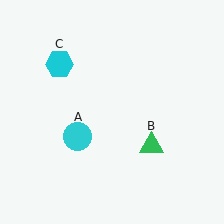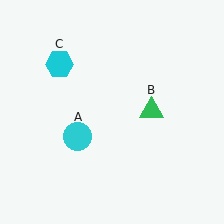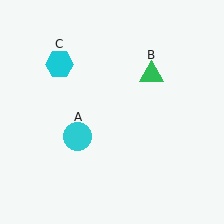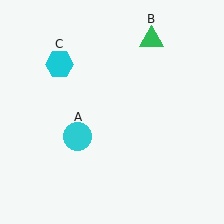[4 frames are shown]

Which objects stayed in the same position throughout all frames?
Cyan circle (object A) and cyan hexagon (object C) remained stationary.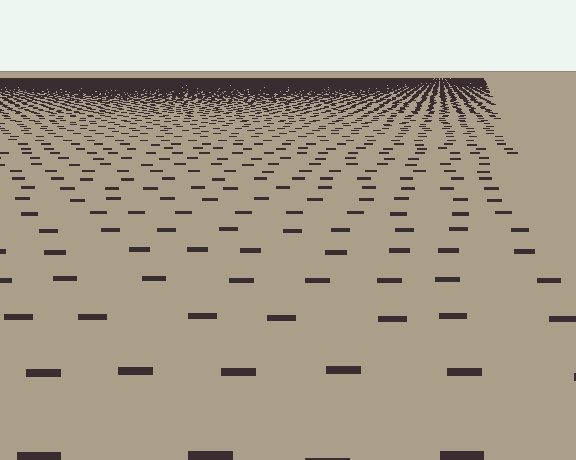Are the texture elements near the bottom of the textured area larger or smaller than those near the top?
Larger. Near the bottom, elements are closer to the viewer and appear at a bigger on-screen size.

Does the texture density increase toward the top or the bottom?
Density increases toward the top.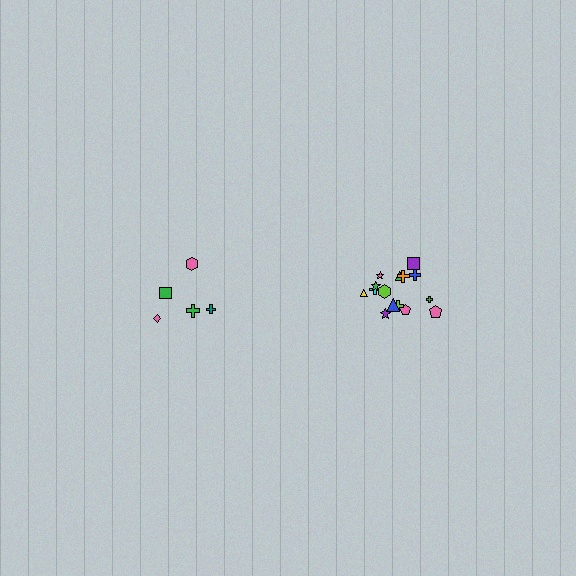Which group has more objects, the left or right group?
The right group.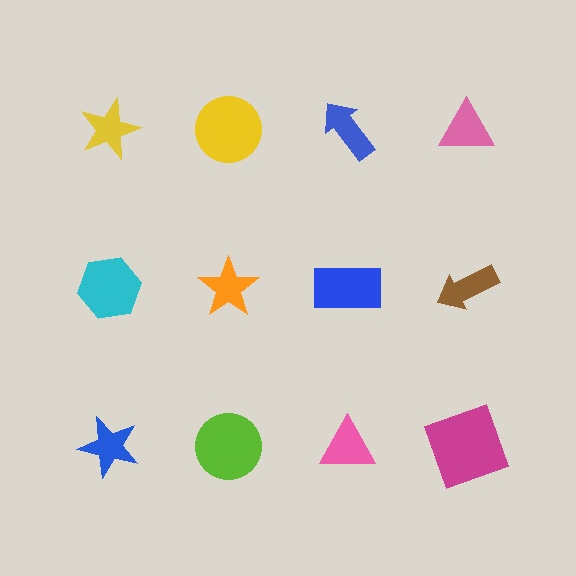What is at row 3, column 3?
A pink triangle.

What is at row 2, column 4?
A brown arrow.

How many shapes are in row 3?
4 shapes.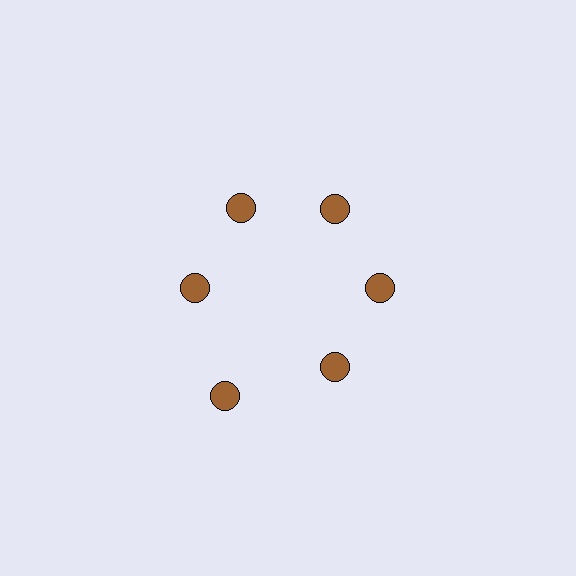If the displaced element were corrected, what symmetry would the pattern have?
It would have 6-fold rotational symmetry — the pattern would map onto itself every 60 degrees.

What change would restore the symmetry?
The symmetry would be restored by moving it inward, back onto the ring so that all 6 circles sit at equal angles and equal distance from the center.